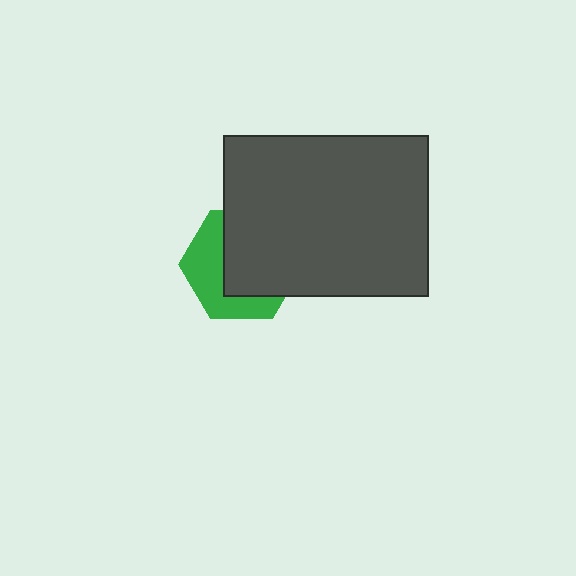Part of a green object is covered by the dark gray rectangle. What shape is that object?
It is a hexagon.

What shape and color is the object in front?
The object in front is a dark gray rectangle.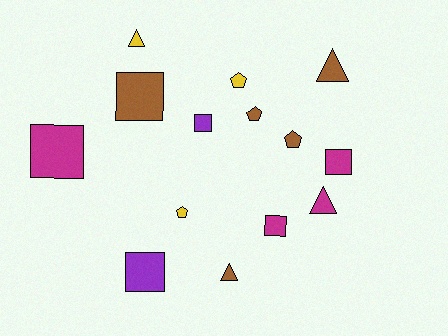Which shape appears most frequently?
Square, with 6 objects.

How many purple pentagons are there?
There are no purple pentagons.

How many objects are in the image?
There are 14 objects.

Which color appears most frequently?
Brown, with 5 objects.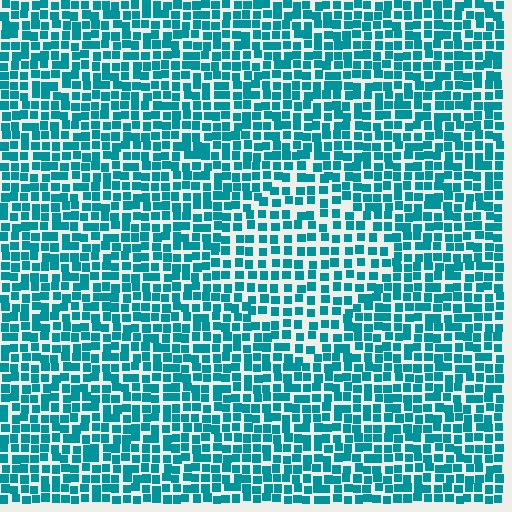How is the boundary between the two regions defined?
The boundary is defined by a change in element density (approximately 1.5x ratio). All elements are the same color, size, and shape.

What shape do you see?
I see a diamond.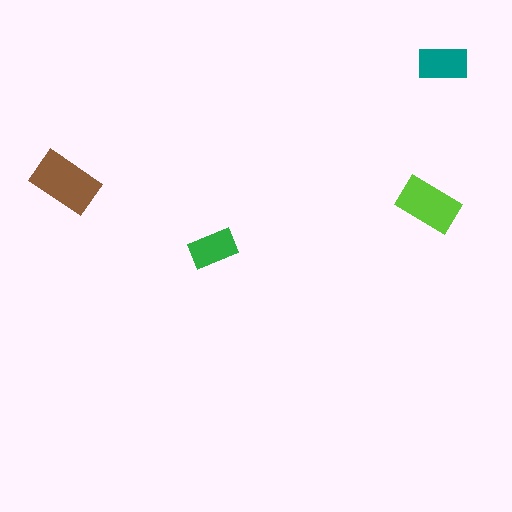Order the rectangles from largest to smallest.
the brown one, the lime one, the teal one, the green one.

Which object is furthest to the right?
The teal rectangle is rightmost.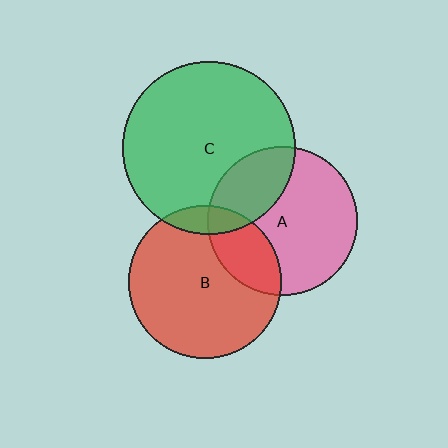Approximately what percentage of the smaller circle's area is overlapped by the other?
Approximately 25%.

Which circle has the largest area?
Circle C (green).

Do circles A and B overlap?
Yes.